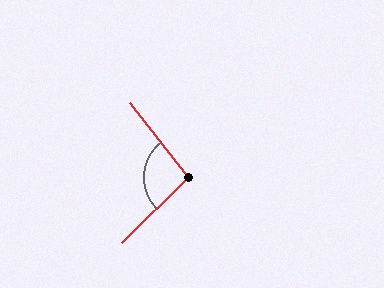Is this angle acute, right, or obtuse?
It is obtuse.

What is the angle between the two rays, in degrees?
Approximately 97 degrees.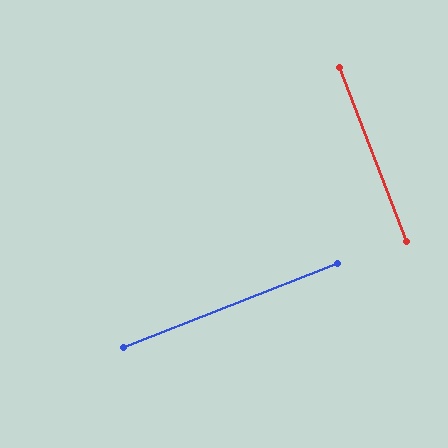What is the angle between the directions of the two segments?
Approximately 90 degrees.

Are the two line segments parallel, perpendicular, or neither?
Perpendicular — they meet at approximately 90°.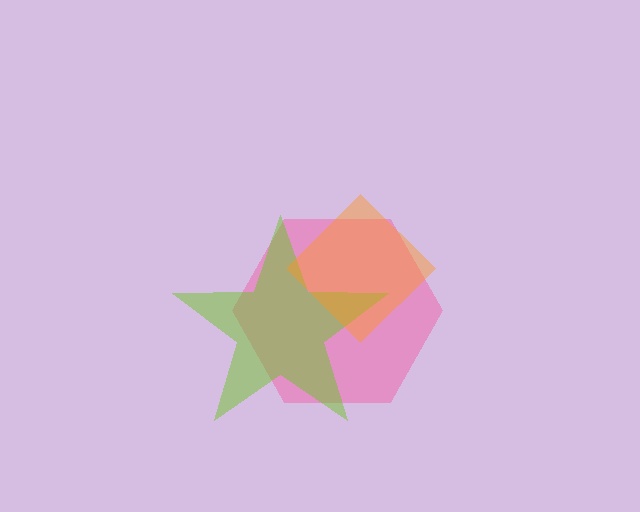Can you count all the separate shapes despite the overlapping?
Yes, there are 3 separate shapes.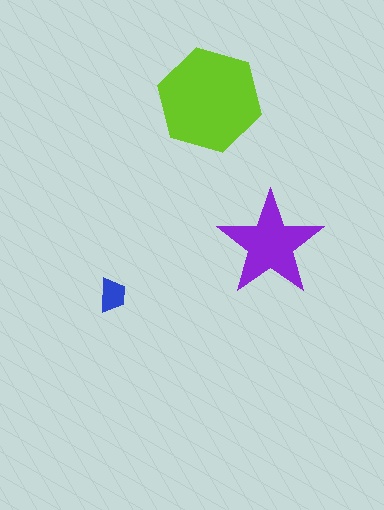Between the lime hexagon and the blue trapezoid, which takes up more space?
The lime hexagon.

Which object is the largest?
The lime hexagon.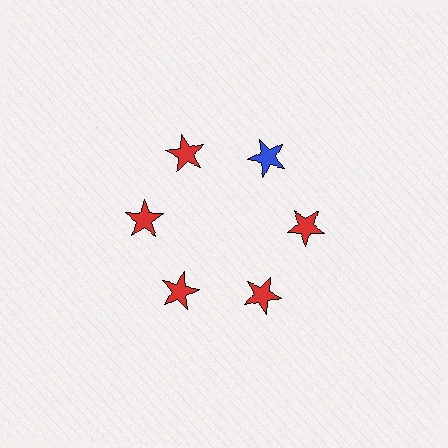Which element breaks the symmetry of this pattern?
The blue star at roughly the 1 o'clock position breaks the symmetry. All other shapes are red stars.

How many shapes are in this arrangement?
There are 6 shapes arranged in a ring pattern.